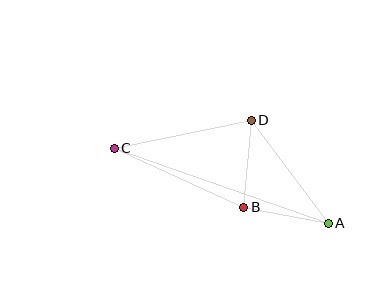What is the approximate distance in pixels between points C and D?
The distance between C and D is approximately 140 pixels.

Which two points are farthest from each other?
Points A and C are farthest from each other.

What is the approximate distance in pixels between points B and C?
The distance between B and C is approximately 142 pixels.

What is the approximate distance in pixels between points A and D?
The distance between A and D is approximately 129 pixels.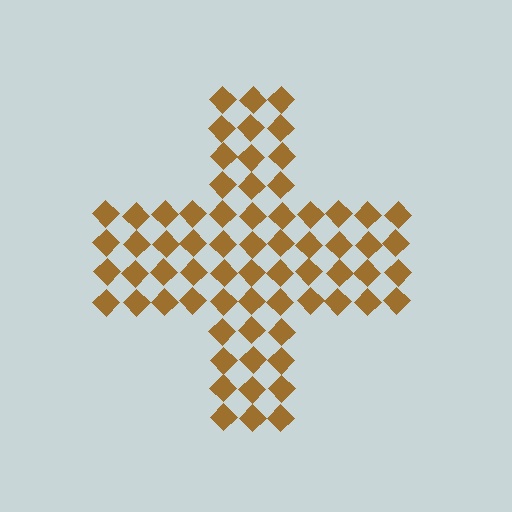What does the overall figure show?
The overall figure shows a cross.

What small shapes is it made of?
It is made of small diamonds.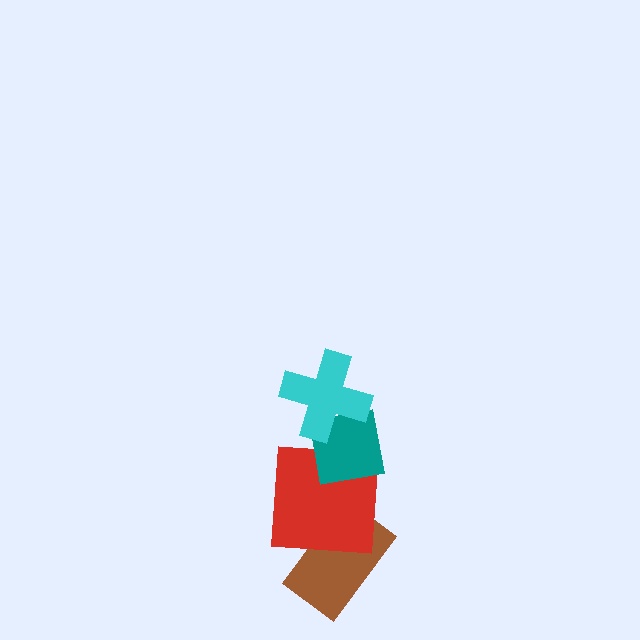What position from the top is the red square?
The red square is 3rd from the top.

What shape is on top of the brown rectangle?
The red square is on top of the brown rectangle.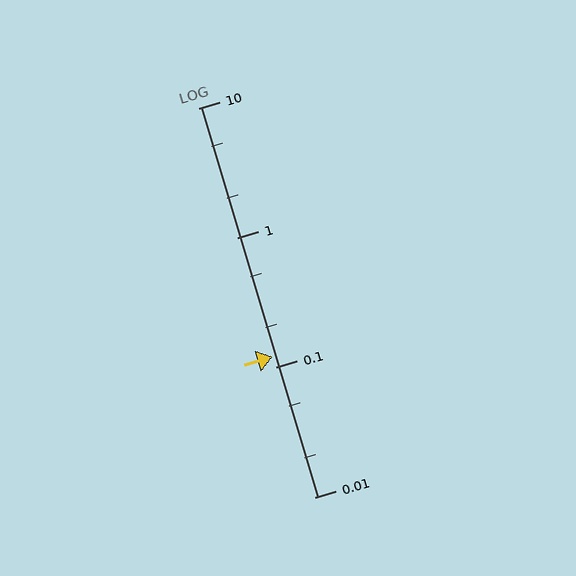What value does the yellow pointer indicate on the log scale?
The pointer indicates approximately 0.12.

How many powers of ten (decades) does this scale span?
The scale spans 3 decades, from 0.01 to 10.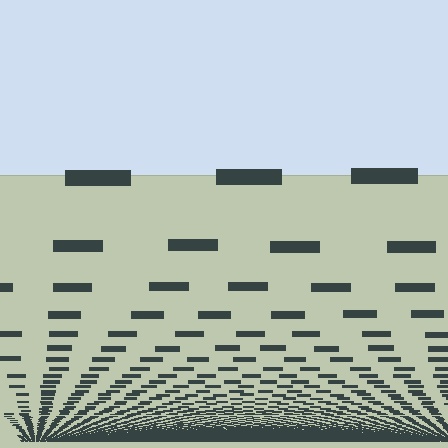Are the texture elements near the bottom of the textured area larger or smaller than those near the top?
Smaller. The gradient is inverted — elements near the bottom are smaller and denser.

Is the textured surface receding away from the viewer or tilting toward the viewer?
The surface appears to tilt toward the viewer. Texture elements get larger and sparser toward the top.